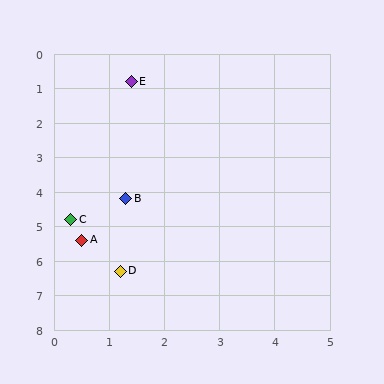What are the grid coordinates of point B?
Point B is at approximately (1.3, 4.2).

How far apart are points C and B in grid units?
Points C and B are about 1.2 grid units apart.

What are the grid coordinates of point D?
Point D is at approximately (1.2, 6.3).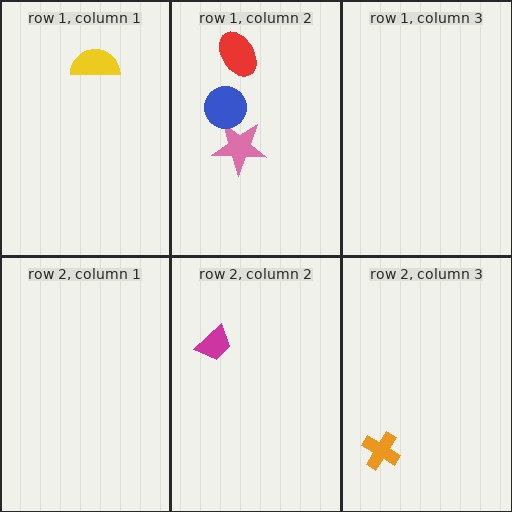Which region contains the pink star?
The row 1, column 2 region.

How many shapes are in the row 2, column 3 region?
1.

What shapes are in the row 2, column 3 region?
The orange cross.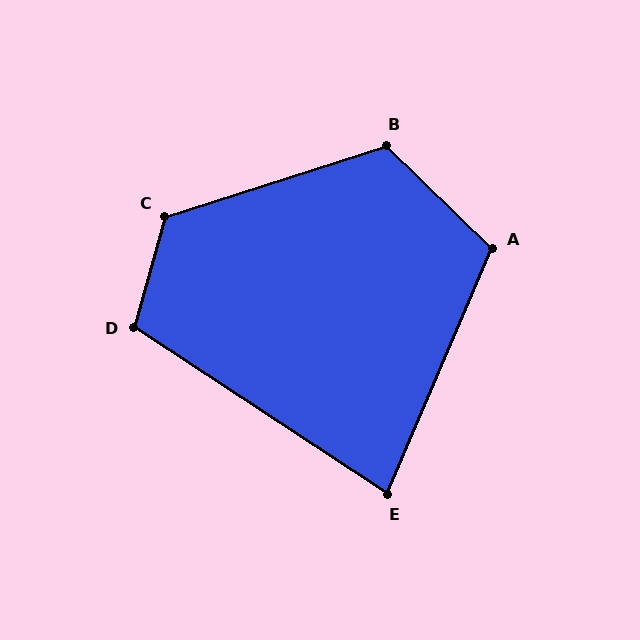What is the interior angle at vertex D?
Approximately 108 degrees (obtuse).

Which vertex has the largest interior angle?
C, at approximately 123 degrees.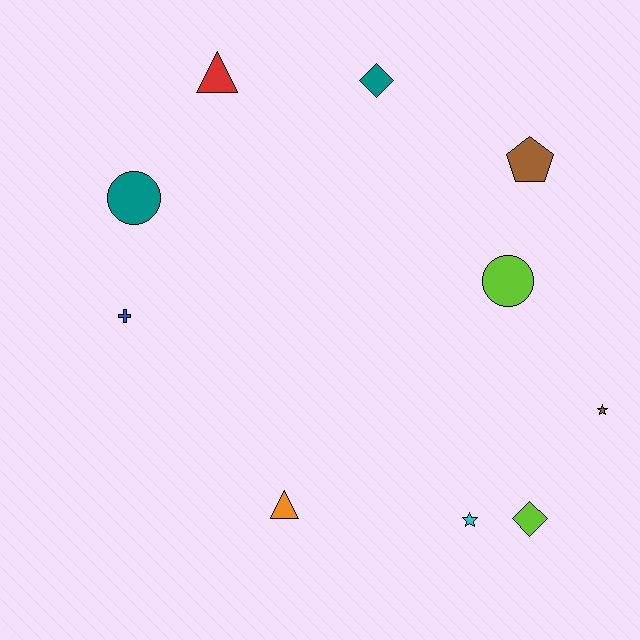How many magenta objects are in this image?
There are no magenta objects.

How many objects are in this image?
There are 10 objects.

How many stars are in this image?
There are 2 stars.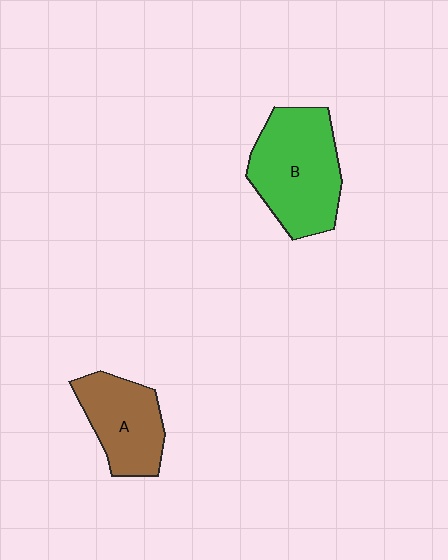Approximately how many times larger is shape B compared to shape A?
Approximately 1.4 times.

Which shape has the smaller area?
Shape A (brown).